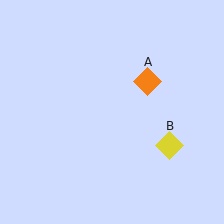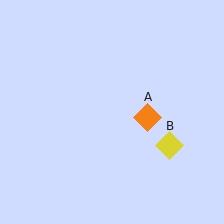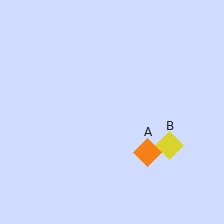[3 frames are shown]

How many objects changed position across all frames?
1 object changed position: orange diamond (object A).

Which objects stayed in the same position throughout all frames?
Yellow diamond (object B) remained stationary.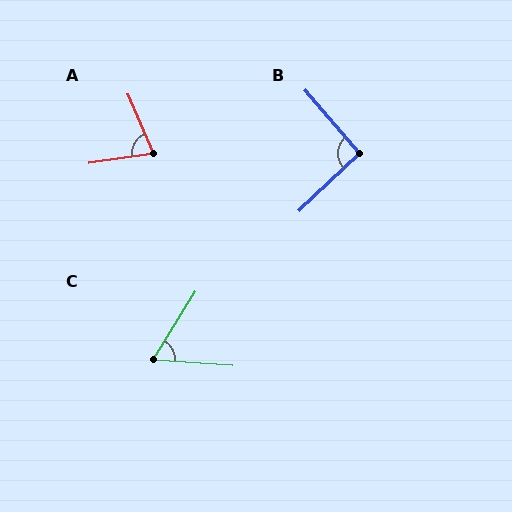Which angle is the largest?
B, at approximately 93 degrees.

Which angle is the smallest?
C, at approximately 62 degrees.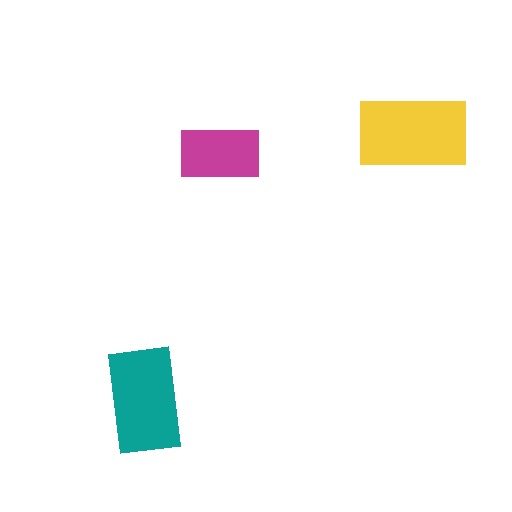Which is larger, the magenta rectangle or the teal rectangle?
The teal one.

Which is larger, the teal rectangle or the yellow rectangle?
The yellow one.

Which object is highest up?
The yellow rectangle is topmost.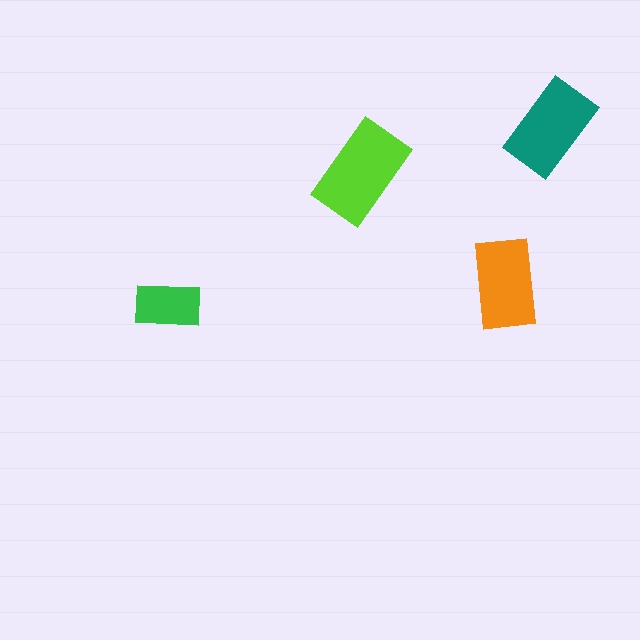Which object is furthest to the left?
The green rectangle is leftmost.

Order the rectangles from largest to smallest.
the lime one, the teal one, the orange one, the green one.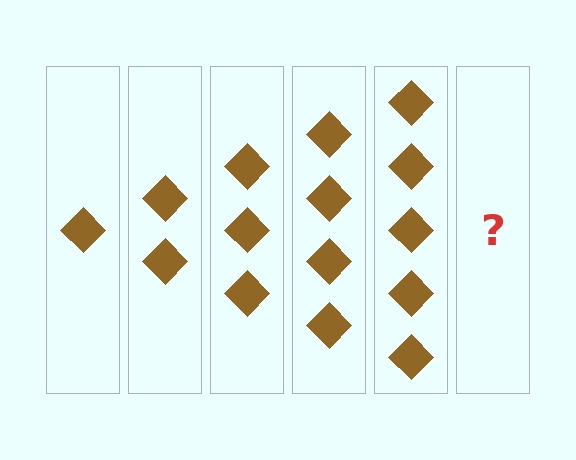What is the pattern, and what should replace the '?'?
The pattern is that each step adds one more diamond. The '?' should be 6 diamonds.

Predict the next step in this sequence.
The next step is 6 diamonds.